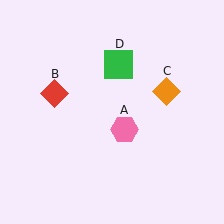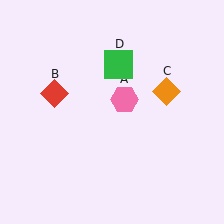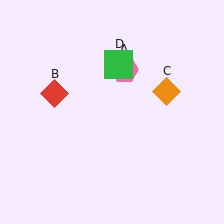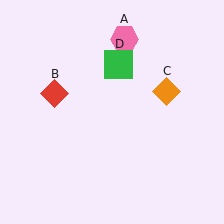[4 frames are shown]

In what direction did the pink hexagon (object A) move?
The pink hexagon (object A) moved up.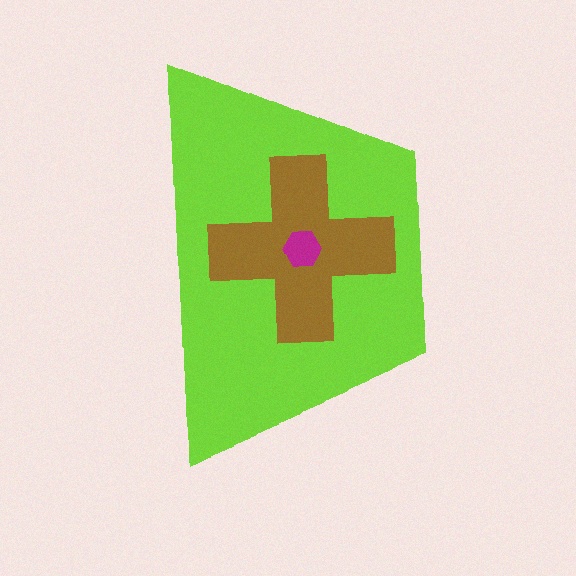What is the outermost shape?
The lime trapezoid.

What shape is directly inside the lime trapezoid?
The brown cross.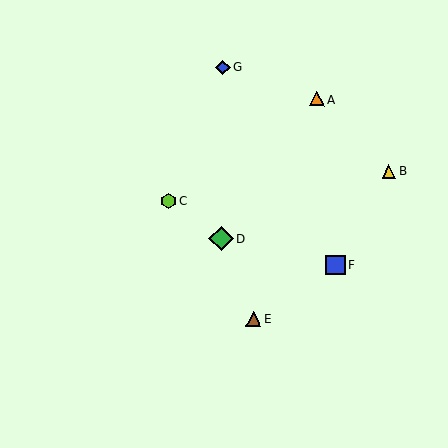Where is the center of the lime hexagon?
The center of the lime hexagon is at (169, 201).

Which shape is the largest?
The green diamond (labeled D) is the largest.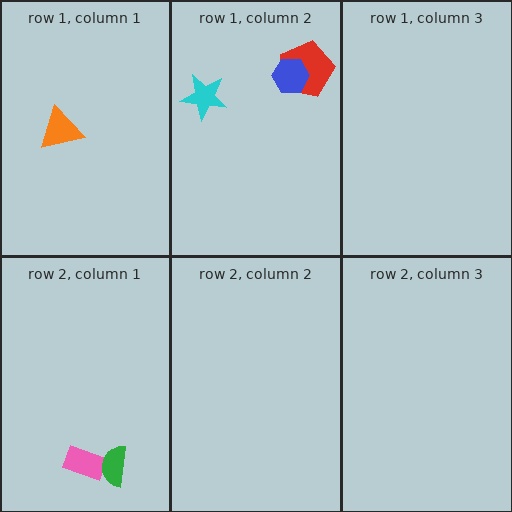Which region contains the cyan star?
The row 1, column 2 region.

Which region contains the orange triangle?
The row 1, column 1 region.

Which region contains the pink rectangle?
The row 2, column 1 region.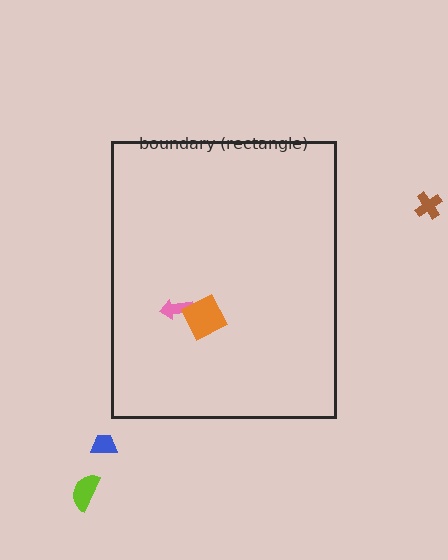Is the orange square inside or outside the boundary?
Inside.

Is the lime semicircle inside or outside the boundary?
Outside.